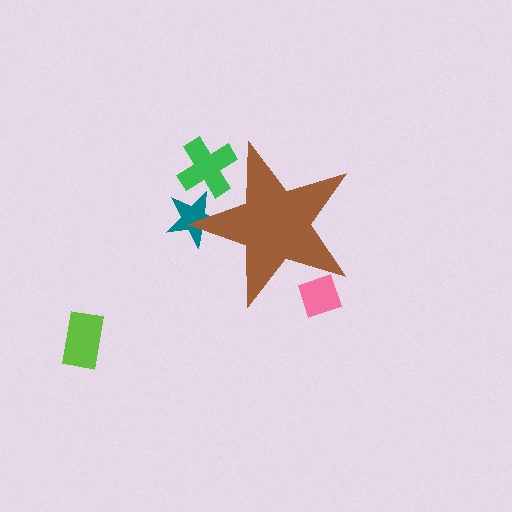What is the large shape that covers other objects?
A brown star.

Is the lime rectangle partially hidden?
No, the lime rectangle is fully visible.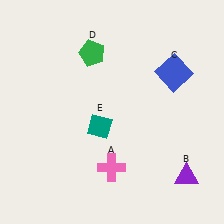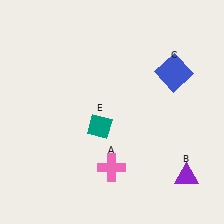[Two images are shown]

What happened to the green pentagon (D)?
The green pentagon (D) was removed in Image 2. It was in the top-left area of Image 1.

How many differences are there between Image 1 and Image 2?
There is 1 difference between the two images.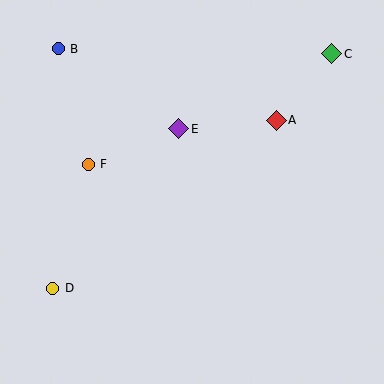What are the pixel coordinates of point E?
Point E is at (179, 129).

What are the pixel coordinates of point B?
Point B is at (58, 49).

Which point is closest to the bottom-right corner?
Point A is closest to the bottom-right corner.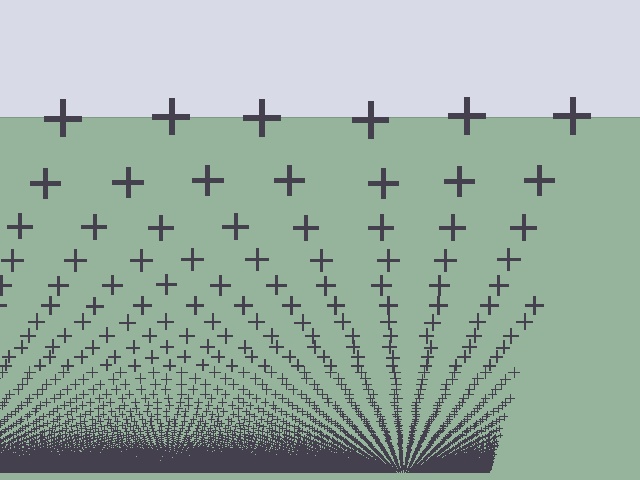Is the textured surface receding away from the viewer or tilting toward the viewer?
The surface appears to tilt toward the viewer. Texture elements get larger and sparser toward the top.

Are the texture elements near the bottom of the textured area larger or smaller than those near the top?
Smaller. The gradient is inverted — elements near the bottom are smaller and denser.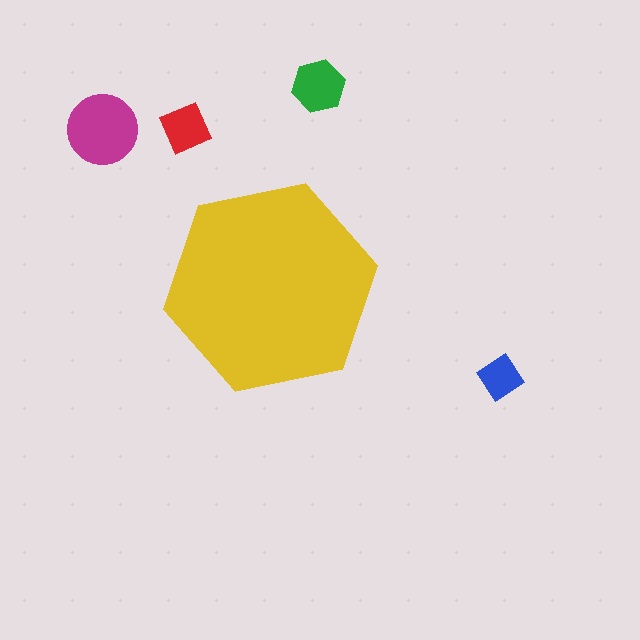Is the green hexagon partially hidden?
No, the green hexagon is fully visible.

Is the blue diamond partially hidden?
No, the blue diamond is fully visible.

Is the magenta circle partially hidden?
No, the magenta circle is fully visible.